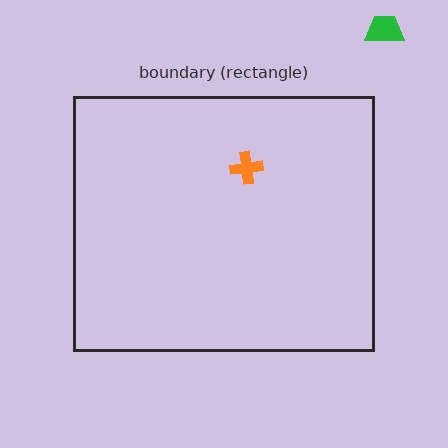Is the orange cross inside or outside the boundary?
Inside.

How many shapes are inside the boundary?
1 inside, 1 outside.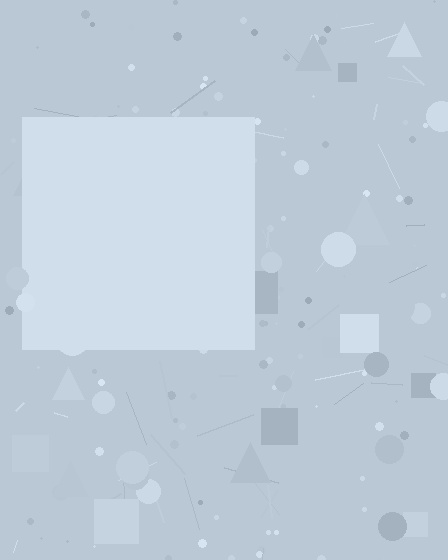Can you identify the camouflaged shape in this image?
The camouflaged shape is a square.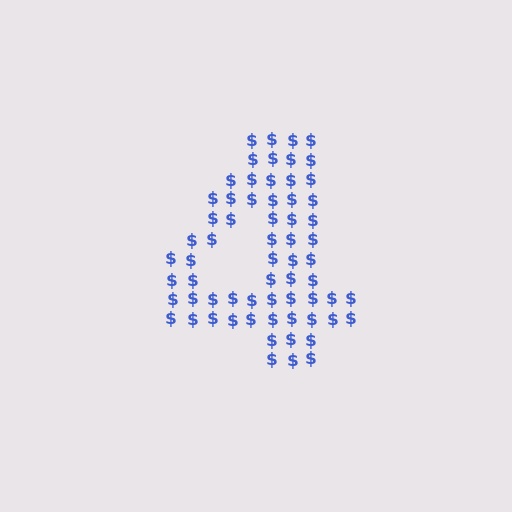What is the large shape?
The large shape is the digit 4.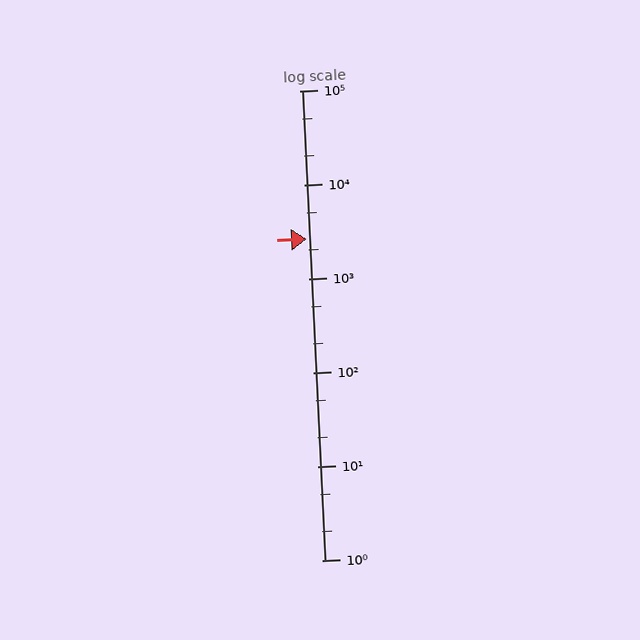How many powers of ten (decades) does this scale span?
The scale spans 5 decades, from 1 to 100000.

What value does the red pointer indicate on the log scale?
The pointer indicates approximately 2600.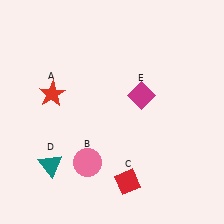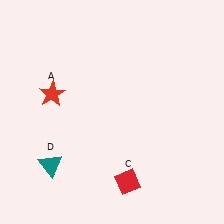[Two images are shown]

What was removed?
The magenta diamond (E), the pink circle (B) were removed in Image 2.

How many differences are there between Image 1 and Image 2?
There are 2 differences between the two images.